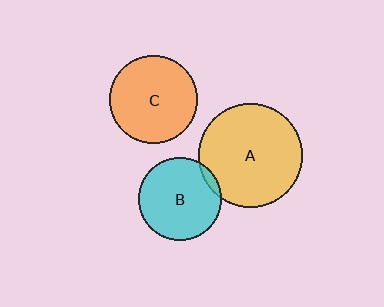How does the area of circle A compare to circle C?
Approximately 1.4 times.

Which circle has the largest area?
Circle A (yellow).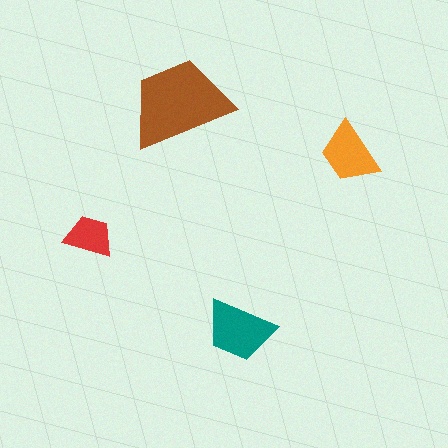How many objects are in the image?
There are 4 objects in the image.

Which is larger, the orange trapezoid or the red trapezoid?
The orange one.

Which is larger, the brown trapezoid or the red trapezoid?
The brown one.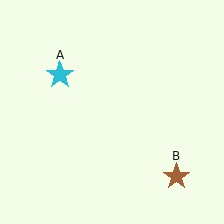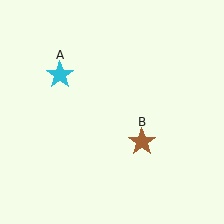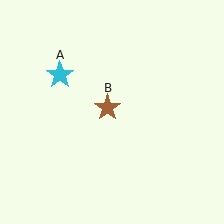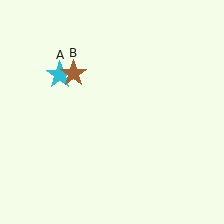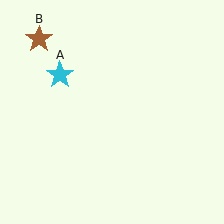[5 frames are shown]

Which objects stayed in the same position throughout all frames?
Cyan star (object A) remained stationary.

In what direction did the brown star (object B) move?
The brown star (object B) moved up and to the left.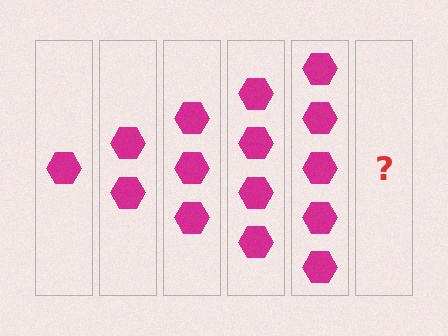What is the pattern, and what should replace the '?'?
The pattern is that each step adds one more hexagon. The '?' should be 6 hexagons.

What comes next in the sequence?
The next element should be 6 hexagons.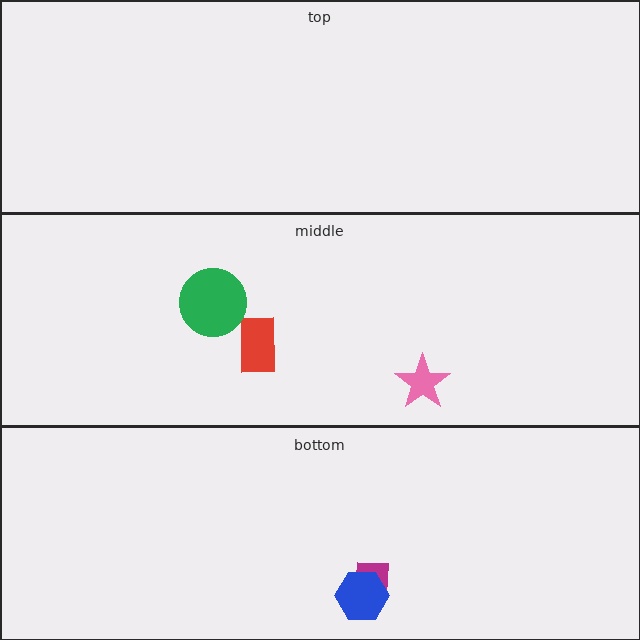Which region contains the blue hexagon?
The bottom region.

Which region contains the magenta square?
The bottom region.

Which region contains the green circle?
The middle region.